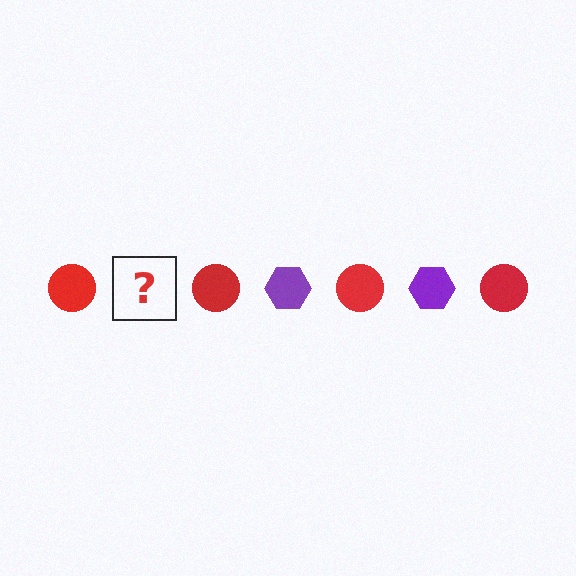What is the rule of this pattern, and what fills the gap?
The rule is that the pattern alternates between red circle and purple hexagon. The gap should be filled with a purple hexagon.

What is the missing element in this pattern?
The missing element is a purple hexagon.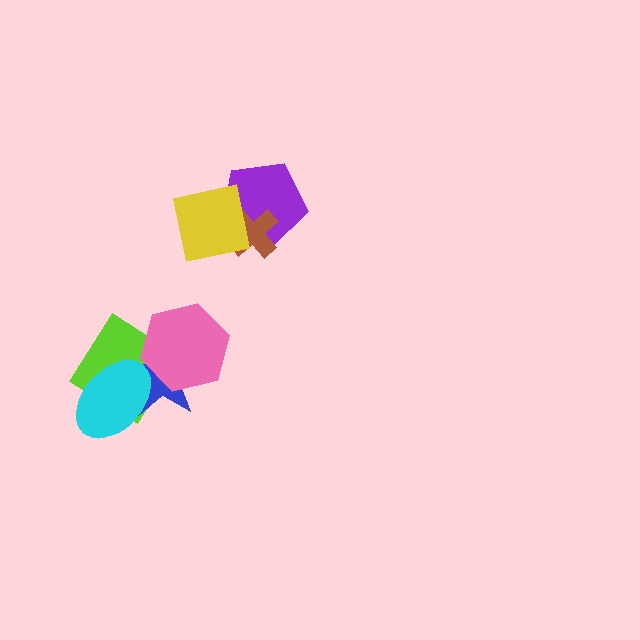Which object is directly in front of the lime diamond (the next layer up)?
The blue star is directly in front of the lime diamond.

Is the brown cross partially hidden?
Yes, it is partially covered by another shape.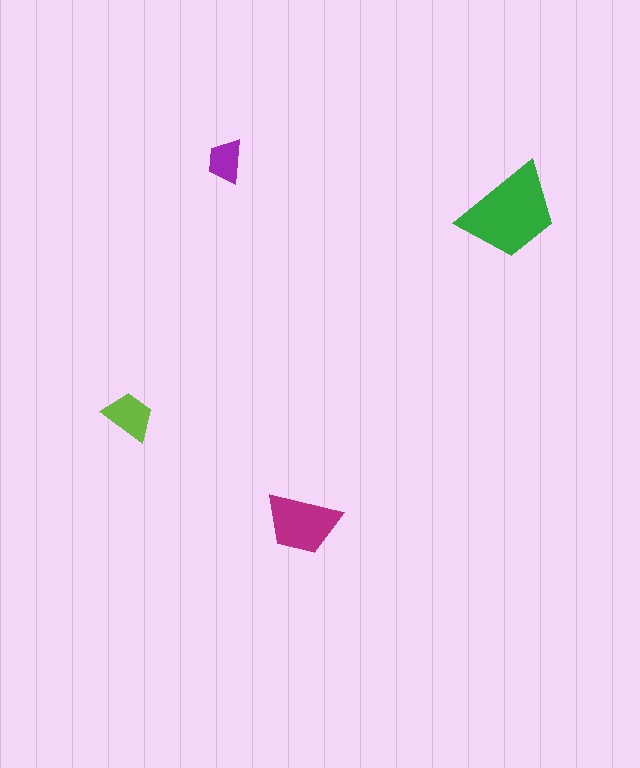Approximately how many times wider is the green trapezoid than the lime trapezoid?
About 2 times wider.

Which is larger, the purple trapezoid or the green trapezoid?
The green one.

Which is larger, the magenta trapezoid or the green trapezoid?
The green one.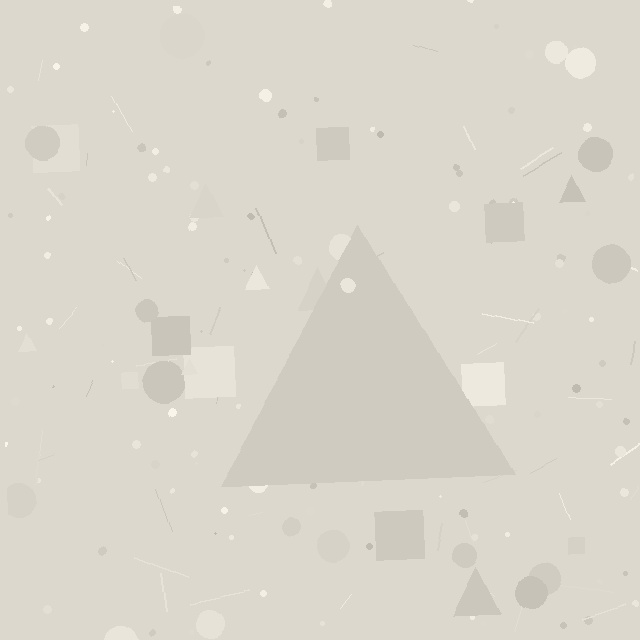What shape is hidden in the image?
A triangle is hidden in the image.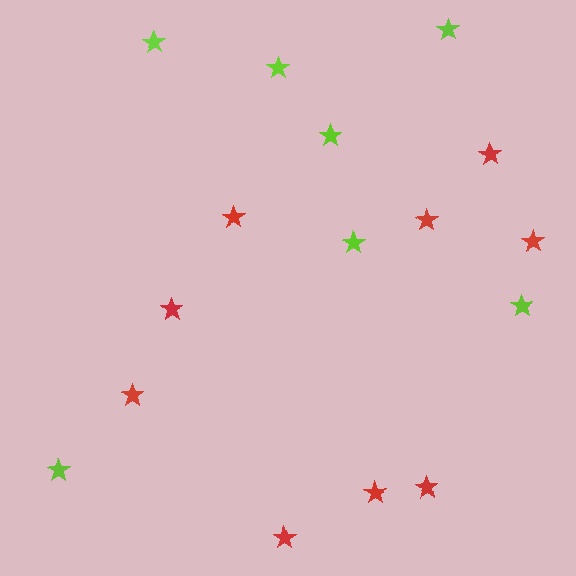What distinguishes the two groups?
There are 2 groups: one group of red stars (9) and one group of lime stars (7).